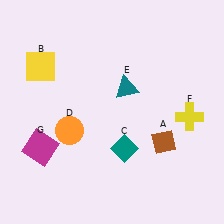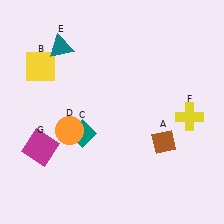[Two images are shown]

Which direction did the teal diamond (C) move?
The teal diamond (C) moved left.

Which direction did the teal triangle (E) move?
The teal triangle (E) moved left.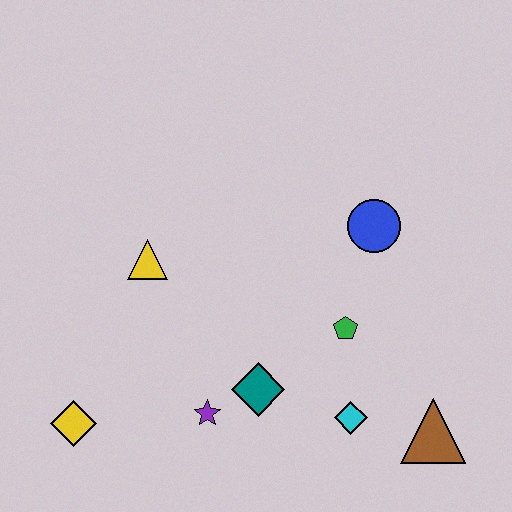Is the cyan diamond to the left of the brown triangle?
Yes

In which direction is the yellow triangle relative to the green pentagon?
The yellow triangle is to the left of the green pentagon.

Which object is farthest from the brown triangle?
The yellow diamond is farthest from the brown triangle.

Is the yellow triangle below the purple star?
No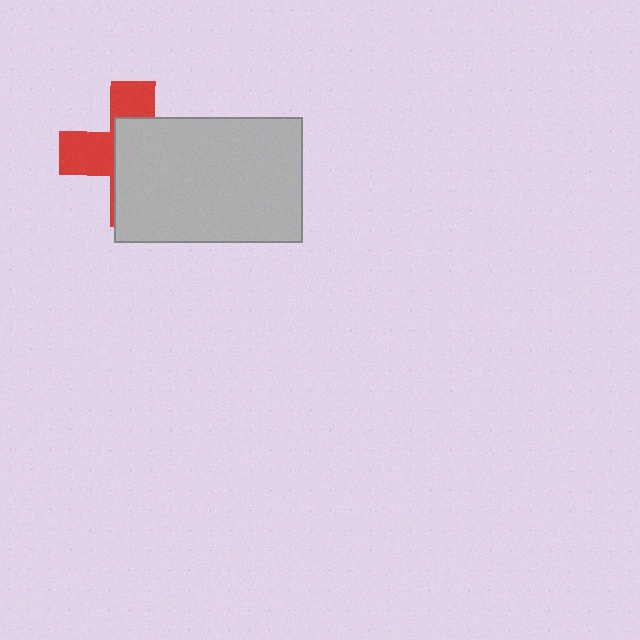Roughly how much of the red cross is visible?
A small part of it is visible (roughly 39%).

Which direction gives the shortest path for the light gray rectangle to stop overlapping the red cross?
Moving right gives the shortest separation.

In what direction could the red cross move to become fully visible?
The red cross could move left. That would shift it out from behind the light gray rectangle entirely.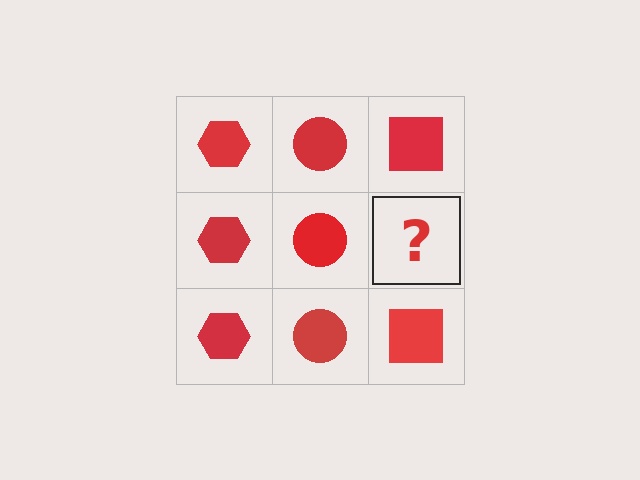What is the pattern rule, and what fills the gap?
The rule is that each column has a consistent shape. The gap should be filled with a red square.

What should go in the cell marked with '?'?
The missing cell should contain a red square.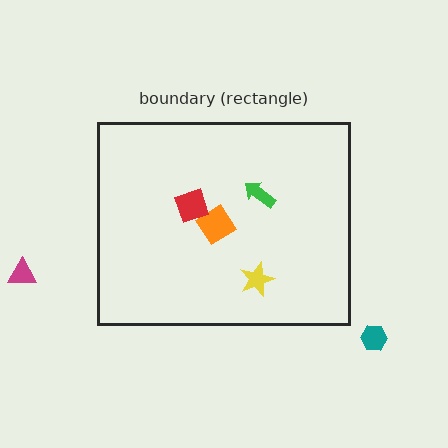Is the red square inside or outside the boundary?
Inside.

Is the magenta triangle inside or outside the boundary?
Outside.